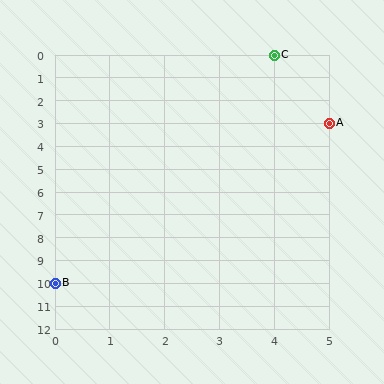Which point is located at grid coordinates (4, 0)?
Point C is at (4, 0).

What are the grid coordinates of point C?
Point C is at grid coordinates (4, 0).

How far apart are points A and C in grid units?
Points A and C are 1 column and 3 rows apart (about 3.2 grid units diagonally).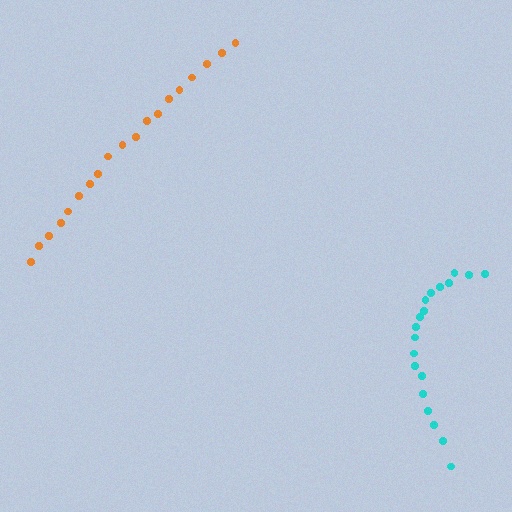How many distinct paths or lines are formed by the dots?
There are 2 distinct paths.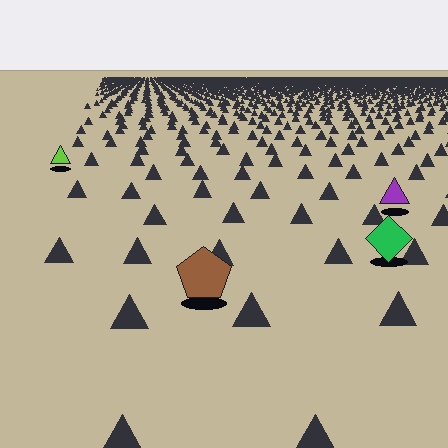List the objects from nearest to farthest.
From nearest to farthest: the brown pentagon, the green diamond, the purple triangle, the lime triangle.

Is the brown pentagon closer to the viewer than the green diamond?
Yes. The brown pentagon is closer — you can tell from the texture gradient: the ground texture is coarser near it.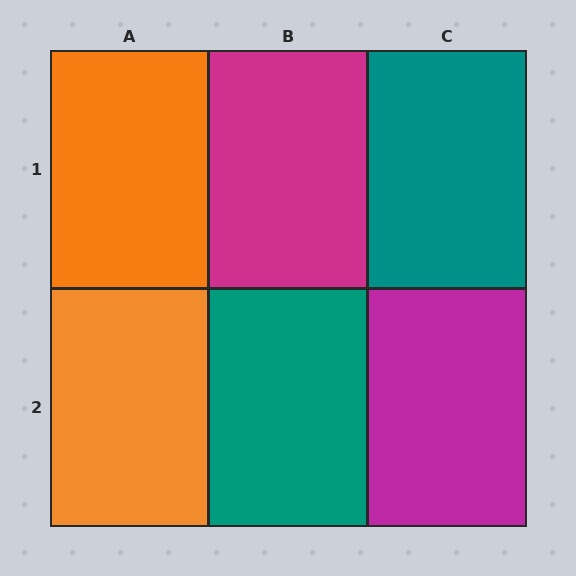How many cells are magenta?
2 cells are magenta.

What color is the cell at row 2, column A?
Orange.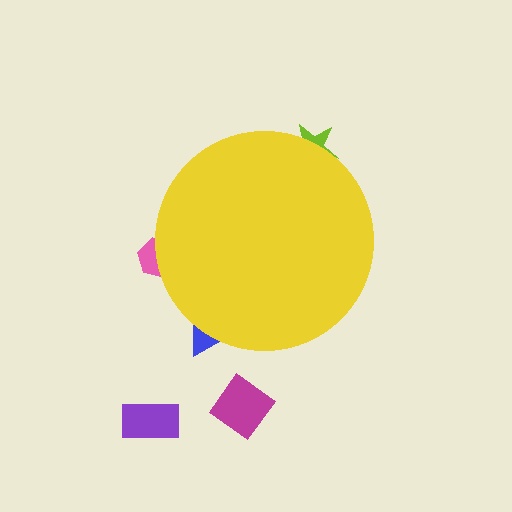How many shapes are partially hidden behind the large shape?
3 shapes are partially hidden.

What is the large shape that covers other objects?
A yellow circle.